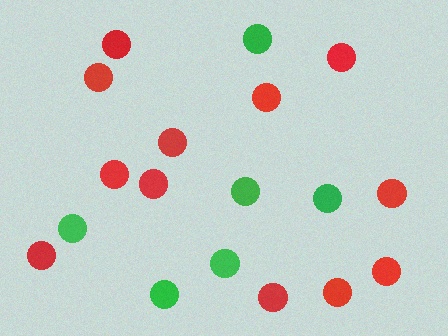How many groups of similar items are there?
There are 2 groups: one group of green circles (6) and one group of red circles (12).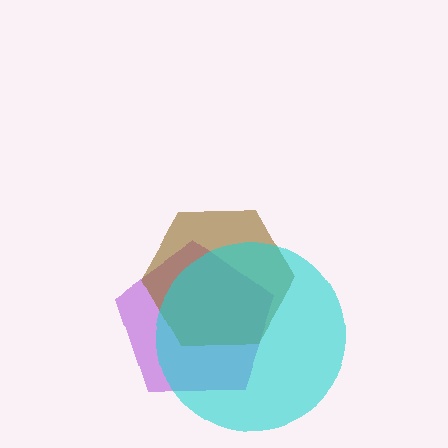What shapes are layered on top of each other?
The layered shapes are: a purple pentagon, a brown hexagon, a cyan circle.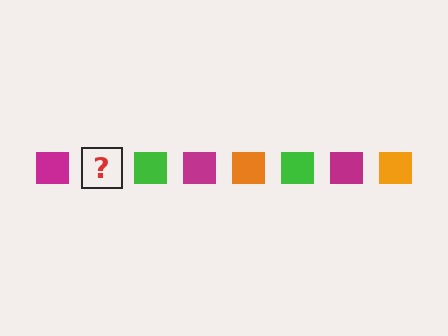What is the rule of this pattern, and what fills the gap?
The rule is that the pattern cycles through magenta, orange, green squares. The gap should be filled with an orange square.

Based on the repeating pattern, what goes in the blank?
The blank should be an orange square.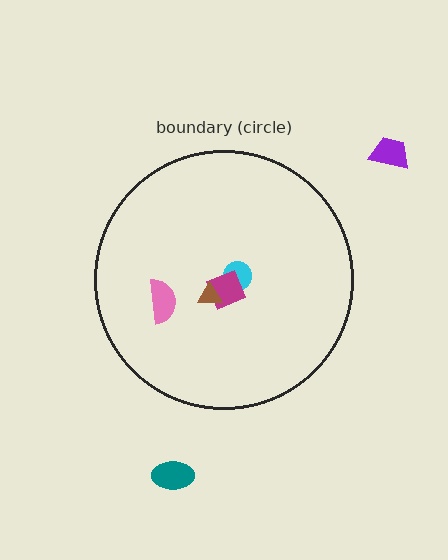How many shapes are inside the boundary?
4 inside, 2 outside.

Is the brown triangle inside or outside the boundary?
Inside.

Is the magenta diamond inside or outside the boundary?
Inside.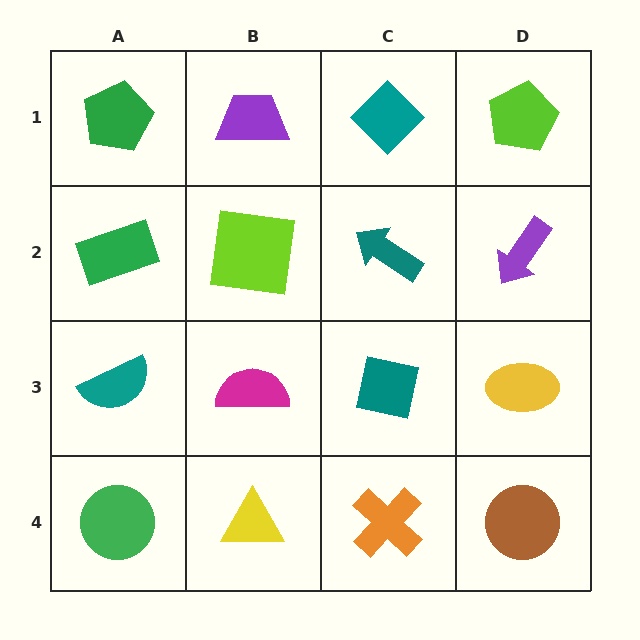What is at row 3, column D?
A yellow ellipse.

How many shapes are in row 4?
4 shapes.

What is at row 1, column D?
A lime pentagon.